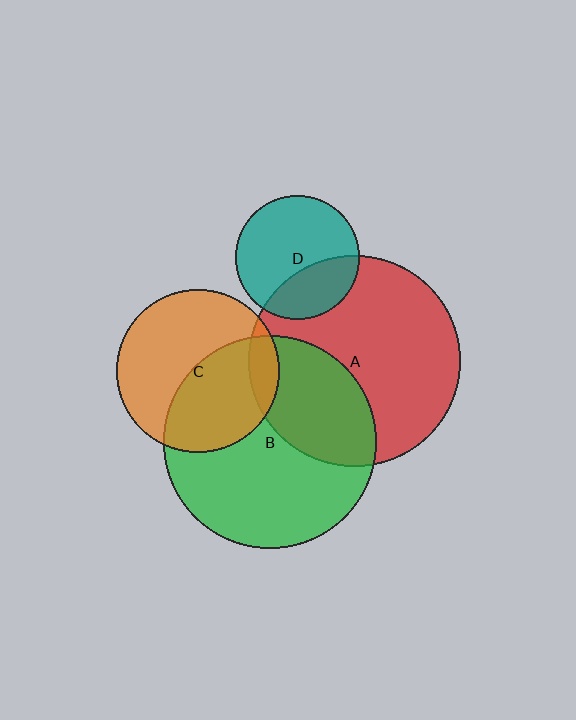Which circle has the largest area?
Circle B (green).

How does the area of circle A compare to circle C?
Approximately 1.7 times.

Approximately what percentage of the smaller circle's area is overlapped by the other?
Approximately 10%.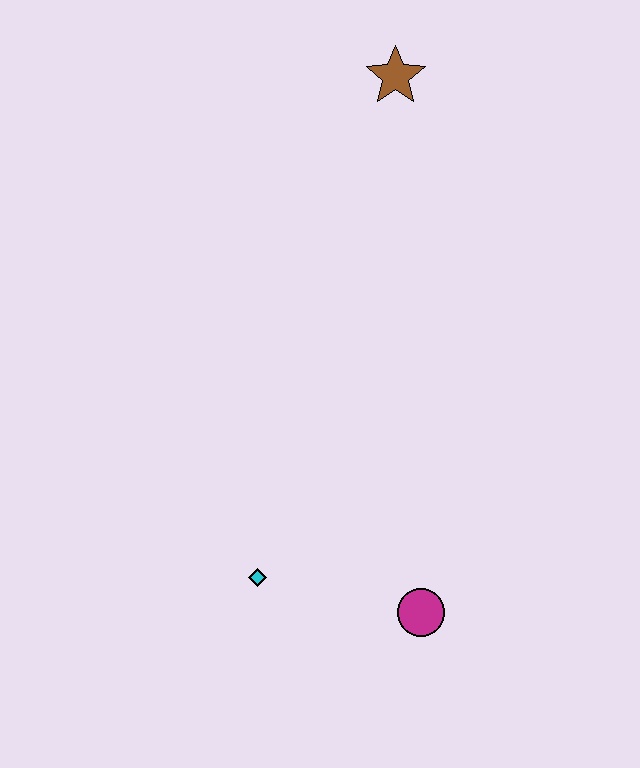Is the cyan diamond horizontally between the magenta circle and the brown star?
No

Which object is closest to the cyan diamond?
The magenta circle is closest to the cyan diamond.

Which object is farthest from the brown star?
The magenta circle is farthest from the brown star.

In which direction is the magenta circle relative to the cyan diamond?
The magenta circle is to the right of the cyan diamond.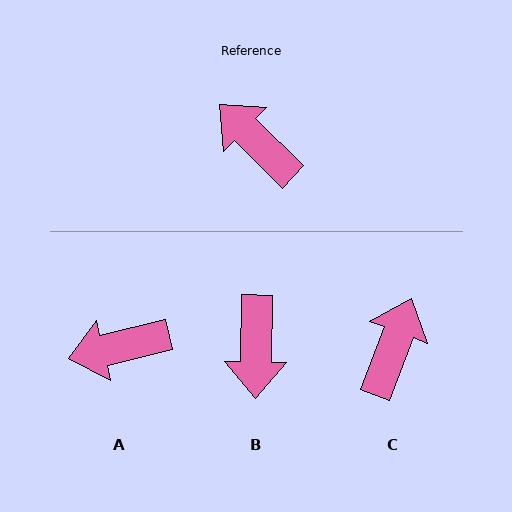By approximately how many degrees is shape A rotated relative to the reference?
Approximately 58 degrees counter-clockwise.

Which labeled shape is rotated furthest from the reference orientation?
B, about 134 degrees away.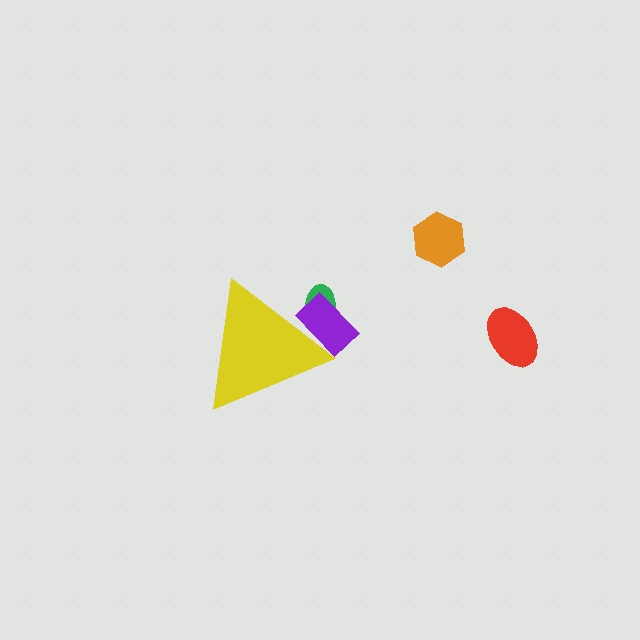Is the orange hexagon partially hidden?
No, the orange hexagon is fully visible.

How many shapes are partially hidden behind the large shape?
2 shapes are partially hidden.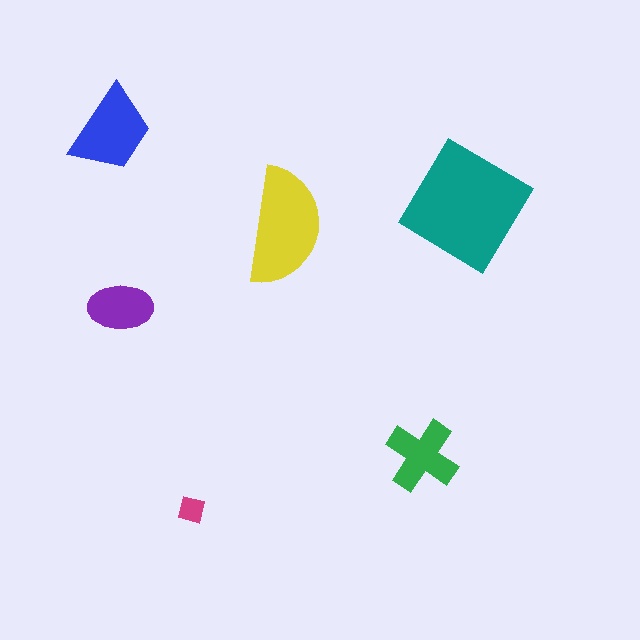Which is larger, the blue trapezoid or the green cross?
The blue trapezoid.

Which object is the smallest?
The magenta square.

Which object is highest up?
The blue trapezoid is topmost.